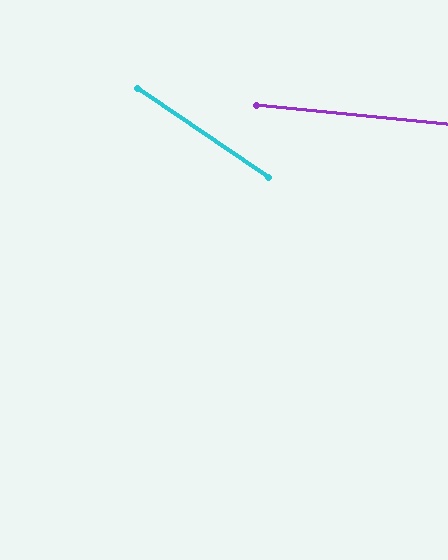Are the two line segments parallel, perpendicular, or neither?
Neither parallel nor perpendicular — they differ by about 28°.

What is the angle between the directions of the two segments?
Approximately 28 degrees.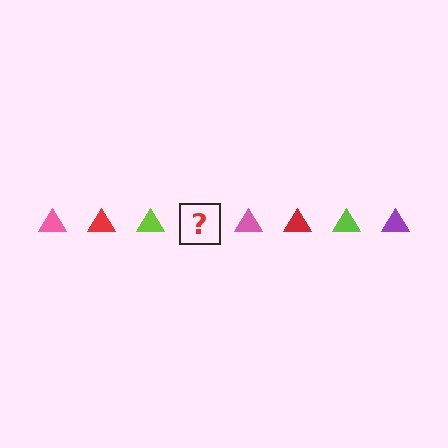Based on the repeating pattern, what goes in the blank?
The blank should be a purple triangle.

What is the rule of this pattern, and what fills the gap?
The rule is that the pattern cycles through pink, red, lime, purple triangles. The gap should be filled with a purple triangle.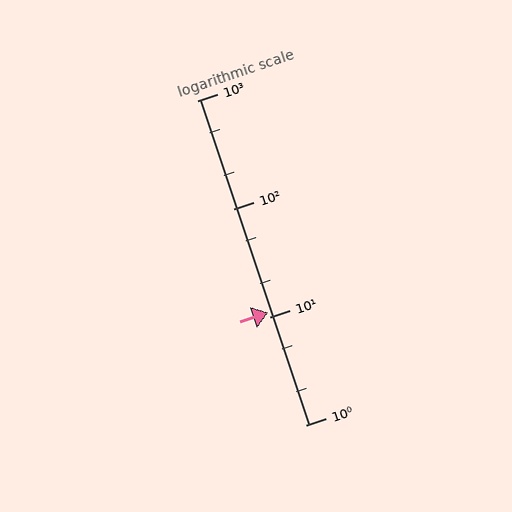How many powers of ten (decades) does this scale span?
The scale spans 3 decades, from 1 to 1000.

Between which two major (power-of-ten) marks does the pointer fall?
The pointer is between 10 and 100.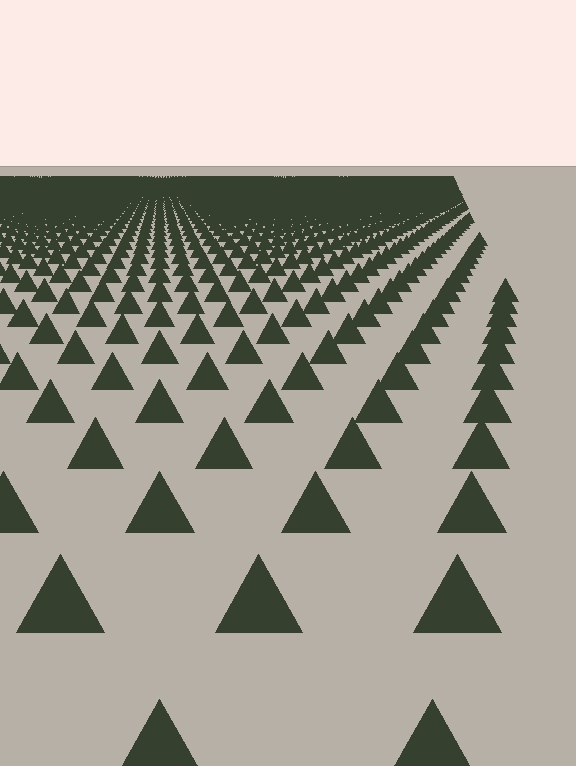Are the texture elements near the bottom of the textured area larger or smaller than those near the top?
Larger. Near the bottom, elements are closer to the viewer and appear at a bigger on-screen size.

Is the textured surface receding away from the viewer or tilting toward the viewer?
The surface is receding away from the viewer. Texture elements get smaller and denser toward the top.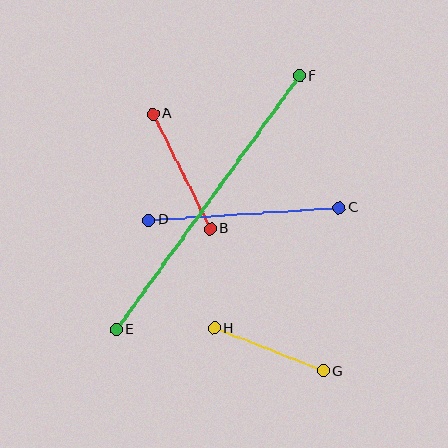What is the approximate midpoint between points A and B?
The midpoint is at approximately (181, 171) pixels.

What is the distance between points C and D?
The distance is approximately 191 pixels.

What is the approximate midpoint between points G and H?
The midpoint is at approximately (269, 350) pixels.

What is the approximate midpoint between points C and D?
The midpoint is at approximately (244, 214) pixels.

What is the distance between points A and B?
The distance is approximately 128 pixels.